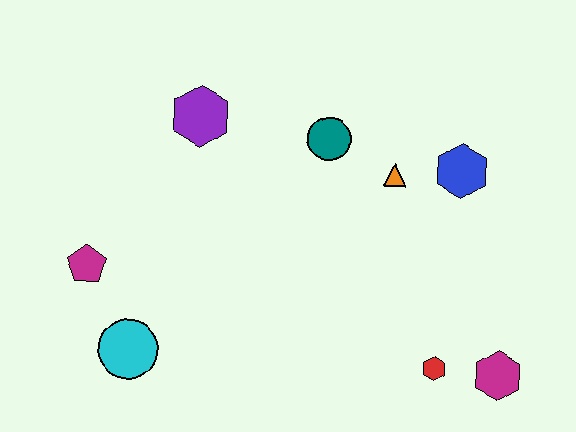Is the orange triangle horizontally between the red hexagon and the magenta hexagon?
No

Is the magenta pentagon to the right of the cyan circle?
No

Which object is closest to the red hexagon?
The magenta hexagon is closest to the red hexagon.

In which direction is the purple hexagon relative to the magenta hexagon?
The purple hexagon is to the left of the magenta hexagon.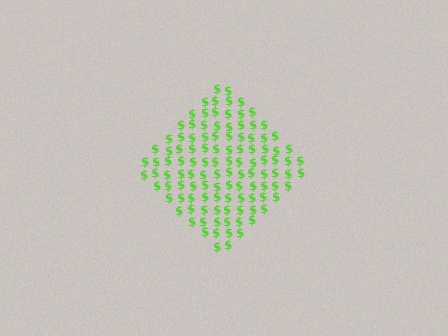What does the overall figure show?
The overall figure shows a diamond.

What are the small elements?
The small elements are dollar signs.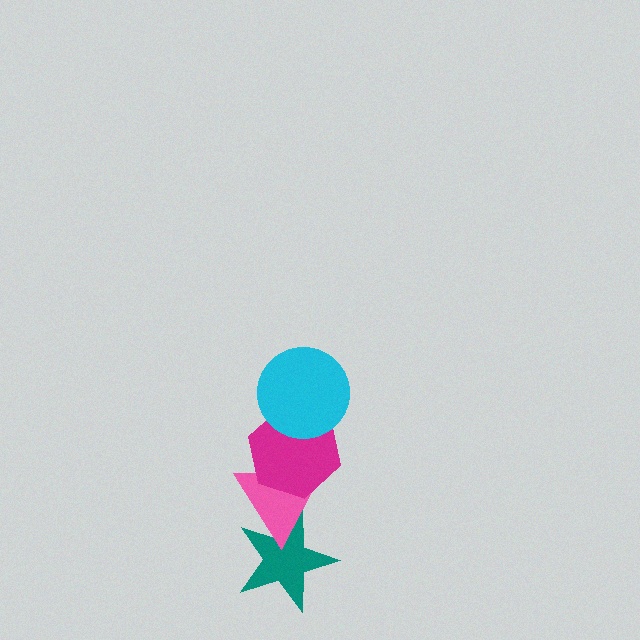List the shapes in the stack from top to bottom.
From top to bottom: the cyan circle, the magenta hexagon, the pink triangle, the teal star.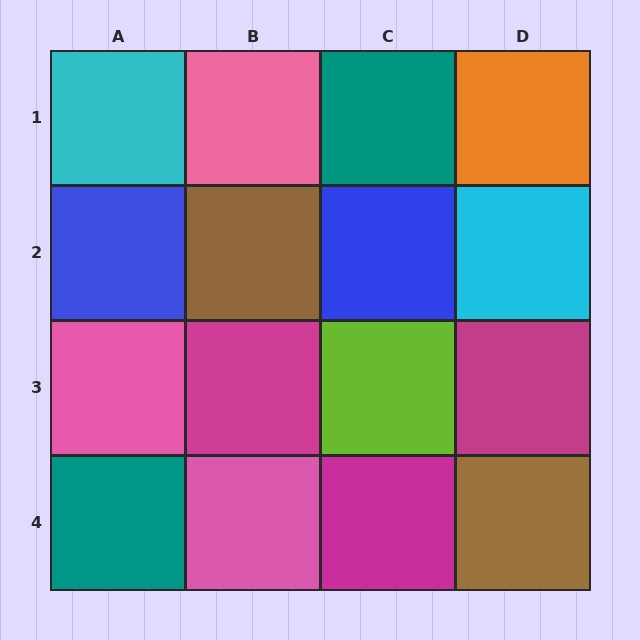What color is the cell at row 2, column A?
Blue.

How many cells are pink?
3 cells are pink.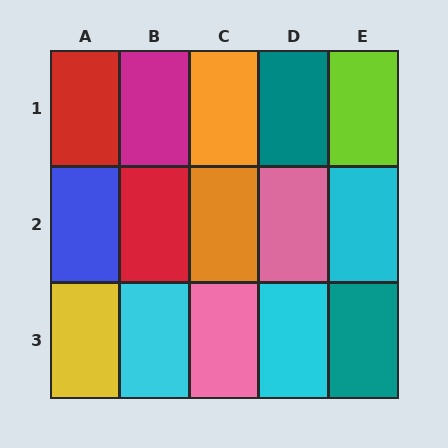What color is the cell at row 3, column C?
Pink.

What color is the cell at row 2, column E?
Cyan.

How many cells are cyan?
3 cells are cyan.